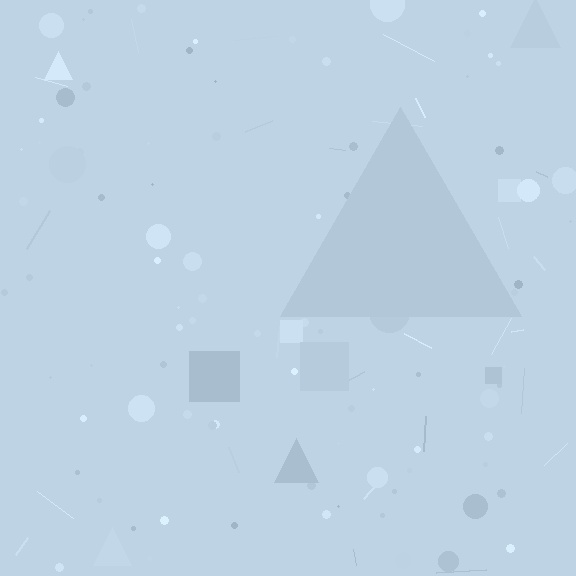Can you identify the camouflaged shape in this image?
The camouflaged shape is a triangle.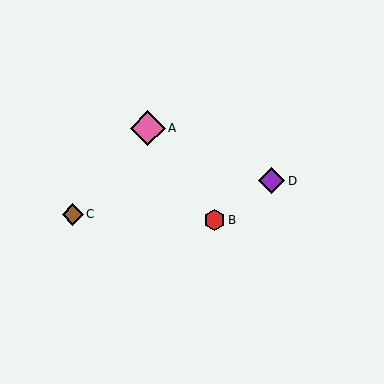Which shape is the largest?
The pink diamond (labeled A) is the largest.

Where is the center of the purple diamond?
The center of the purple diamond is at (272, 181).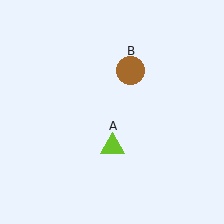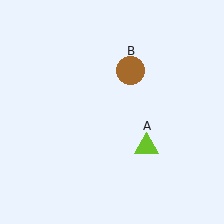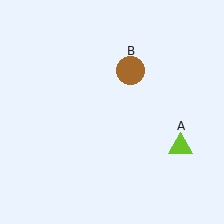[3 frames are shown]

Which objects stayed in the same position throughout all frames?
Brown circle (object B) remained stationary.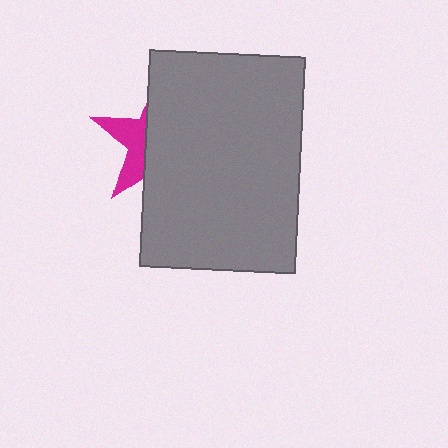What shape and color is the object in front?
The object in front is a gray rectangle.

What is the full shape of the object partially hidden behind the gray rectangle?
The partially hidden object is a magenta star.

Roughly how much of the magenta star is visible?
A small part of it is visible (roughly 34%).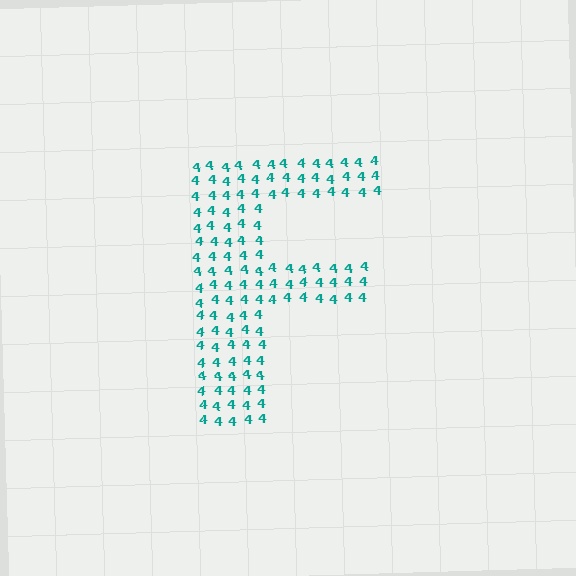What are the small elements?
The small elements are digit 4's.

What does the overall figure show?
The overall figure shows the letter F.